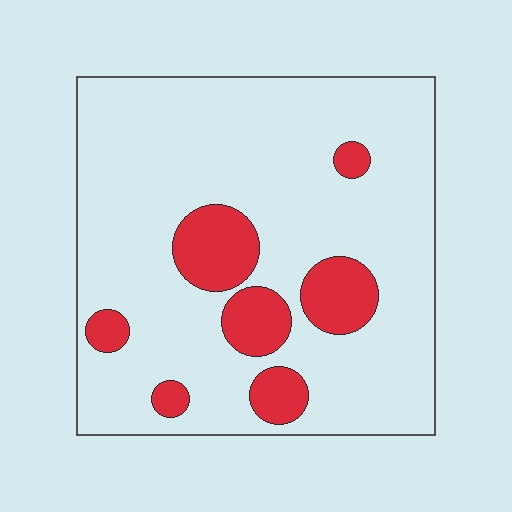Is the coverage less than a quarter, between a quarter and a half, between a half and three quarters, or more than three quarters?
Less than a quarter.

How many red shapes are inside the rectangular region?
7.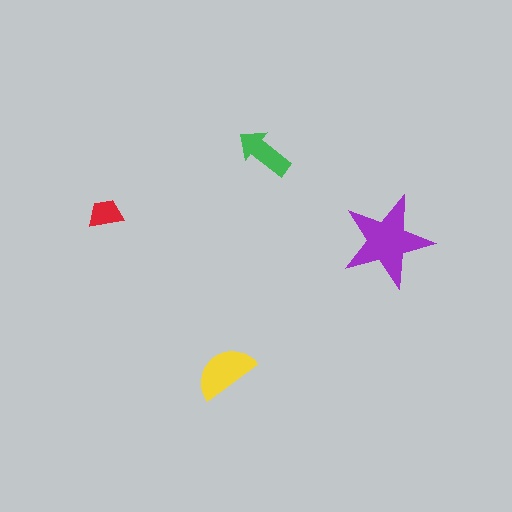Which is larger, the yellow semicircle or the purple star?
The purple star.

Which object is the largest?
The purple star.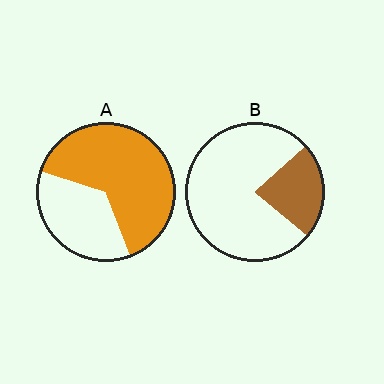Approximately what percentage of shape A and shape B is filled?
A is approximately 65% and B is approximately 25%.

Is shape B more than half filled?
No.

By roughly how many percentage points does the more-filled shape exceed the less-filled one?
By roughly 40 percentage points (A over B).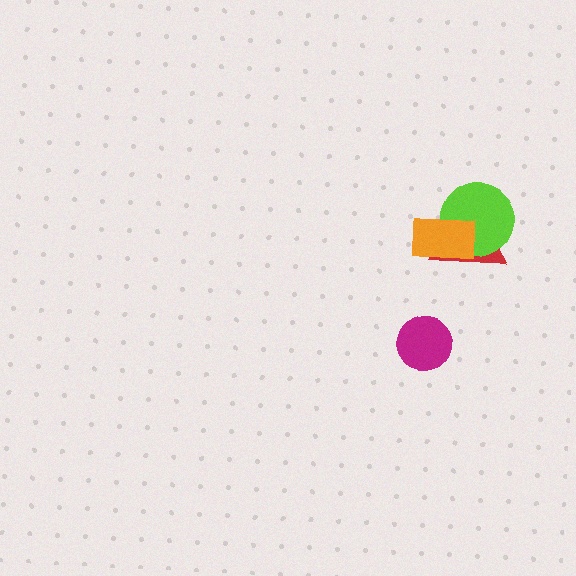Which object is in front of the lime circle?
The orange rectangle is in front of the lime circle.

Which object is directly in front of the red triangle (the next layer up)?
The lime circle is directly in front of the red triangle.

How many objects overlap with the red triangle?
2 objects overlap with the red triangle.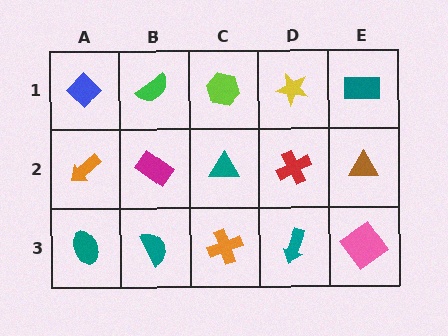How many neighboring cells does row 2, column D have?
4.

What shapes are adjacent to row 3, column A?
An orange arrow (row 2, column A), a teal semicircle (row 3, column B).